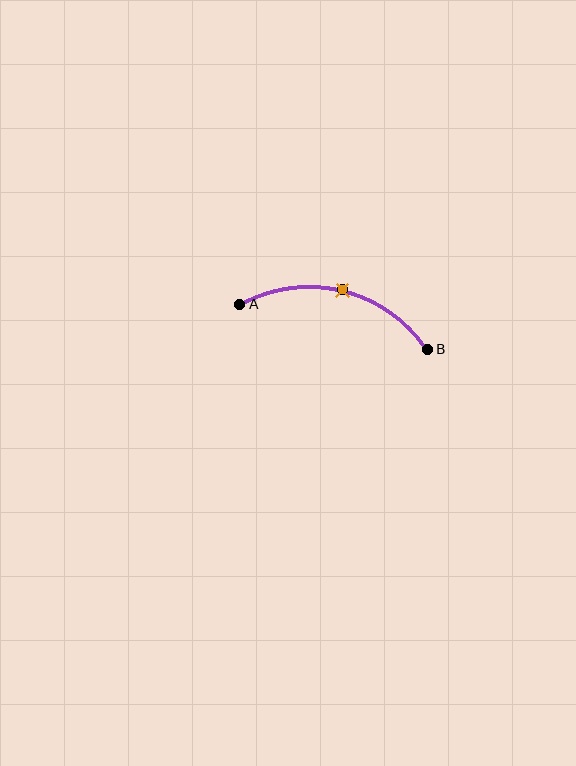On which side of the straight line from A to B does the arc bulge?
The arc bulges above the straight line connecting A and B.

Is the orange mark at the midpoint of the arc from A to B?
Yes. The orange mark lies on the arc at equal arc-length from both A and B — it is the arc midpoint.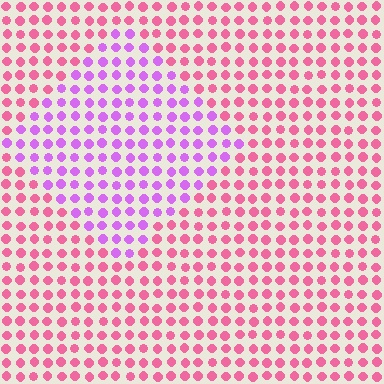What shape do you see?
I see a diamond.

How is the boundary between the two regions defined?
The boundary is defined purely by a slight shift in hue (about 47 degrees). Spacing, size, and orientation are identical on both sides.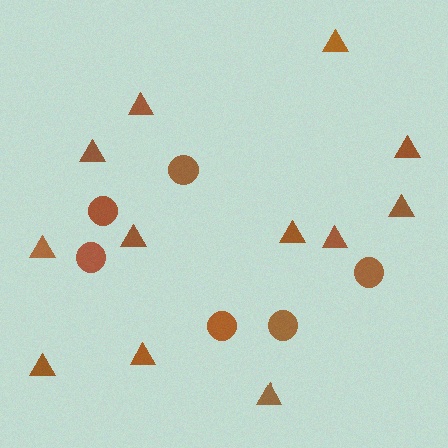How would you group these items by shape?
There are 2 groups: one group of triangles (12) and one group of circles (6).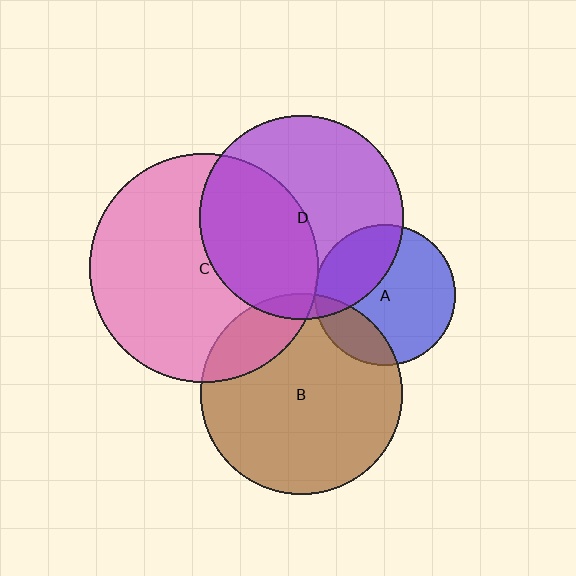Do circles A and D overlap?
Yes.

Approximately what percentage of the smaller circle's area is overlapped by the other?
Approximately 35%.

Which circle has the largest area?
Circle C (pink).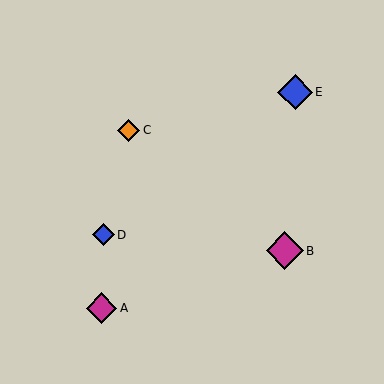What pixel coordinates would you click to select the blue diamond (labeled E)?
Click at (295, 92) to select the blue diamond E.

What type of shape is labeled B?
Shape B is a magenta diamond.